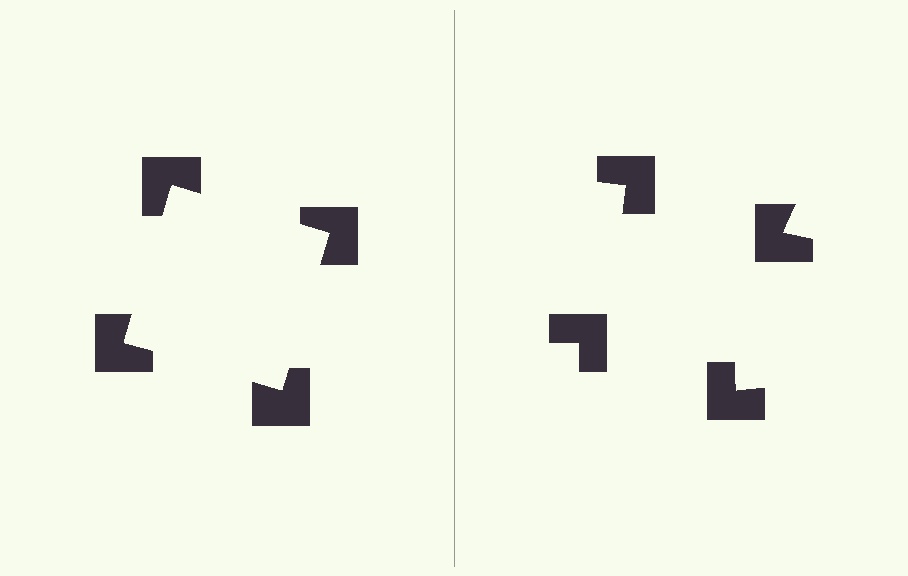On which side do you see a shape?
An illusory square appears on the left side. On the right side the wedge cuts are rotated, so no coherent shape forms.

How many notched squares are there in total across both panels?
8 — 4 on each side.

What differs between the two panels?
The notched squares are positioned identically on both sides; only the wedge orientations differ. On the left they align to a square; on the right they are misaligned.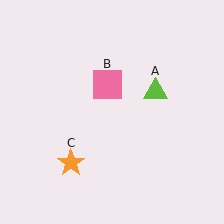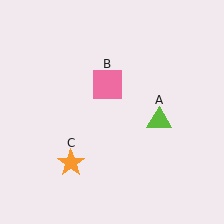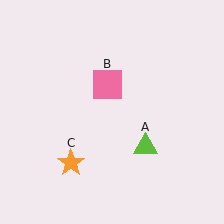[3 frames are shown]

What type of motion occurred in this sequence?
The lime triangle (object A) rotated clockwise around the center of the scene.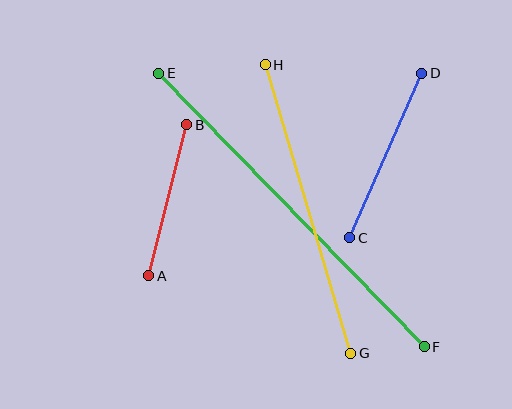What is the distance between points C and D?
The distance is approximately 179 pixels.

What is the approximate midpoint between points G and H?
The midpoint is at approximately (308, 209) pixels.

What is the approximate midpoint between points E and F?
The midpoint is at approximately (291, 210) pixels.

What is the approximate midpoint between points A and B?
The midpoint is at approximately (168, 200) pixels.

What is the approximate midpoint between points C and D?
The midpoint is at approximately (386, 156) pixels.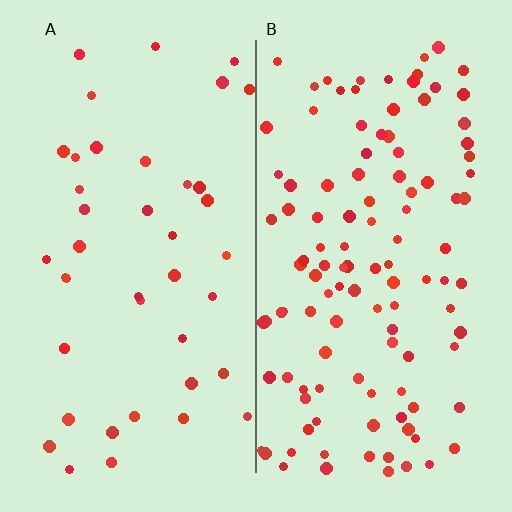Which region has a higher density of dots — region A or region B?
B (the right).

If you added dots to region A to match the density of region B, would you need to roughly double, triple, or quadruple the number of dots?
Approximately triple.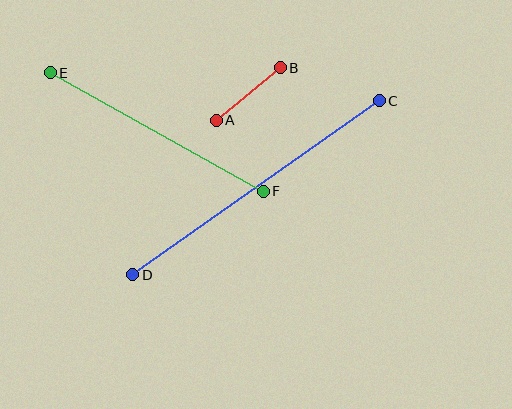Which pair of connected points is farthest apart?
Points C and D are farthest apart.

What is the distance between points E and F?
The distance is approximately 243 pixels.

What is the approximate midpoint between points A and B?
The midpoint is at approximately (248, 94) pixels.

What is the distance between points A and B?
The distance is approximately 83 pixels.